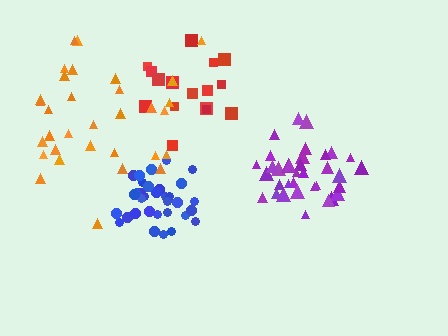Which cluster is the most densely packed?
Blue.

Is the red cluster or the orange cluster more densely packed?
Red.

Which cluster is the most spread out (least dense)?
Orange.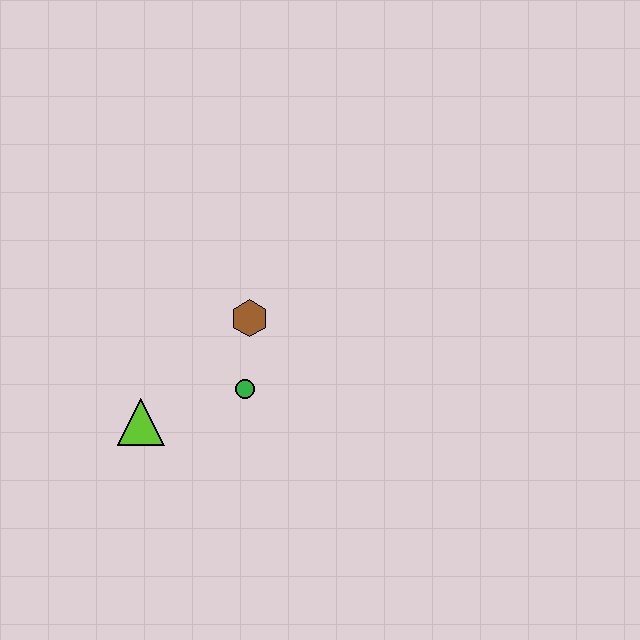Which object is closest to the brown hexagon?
The green circle is closest to the brown hexagon.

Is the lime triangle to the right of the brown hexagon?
No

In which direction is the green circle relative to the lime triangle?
The green circle is to the right of the lime triangle.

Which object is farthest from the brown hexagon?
The lime triangle is farthest from the brown hexagon.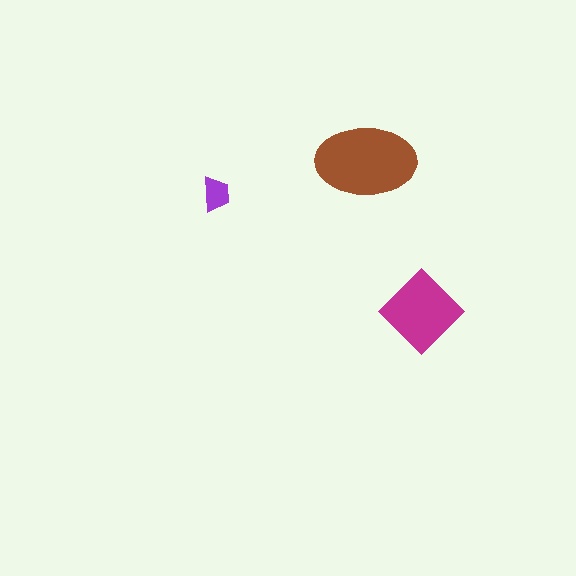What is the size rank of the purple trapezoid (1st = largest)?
3rd.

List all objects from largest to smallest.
The brown ellipse, the magenta diamond, the purple trapezoid.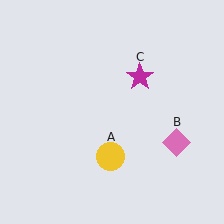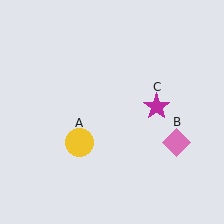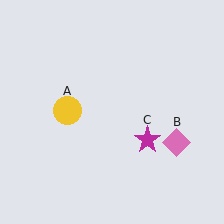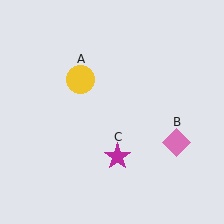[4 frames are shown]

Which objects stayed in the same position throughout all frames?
Pink diamond (object B) remained stationary.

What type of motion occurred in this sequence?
The yellow circle (object A), magenta star (object C) rotated clockwise around the center of the scene.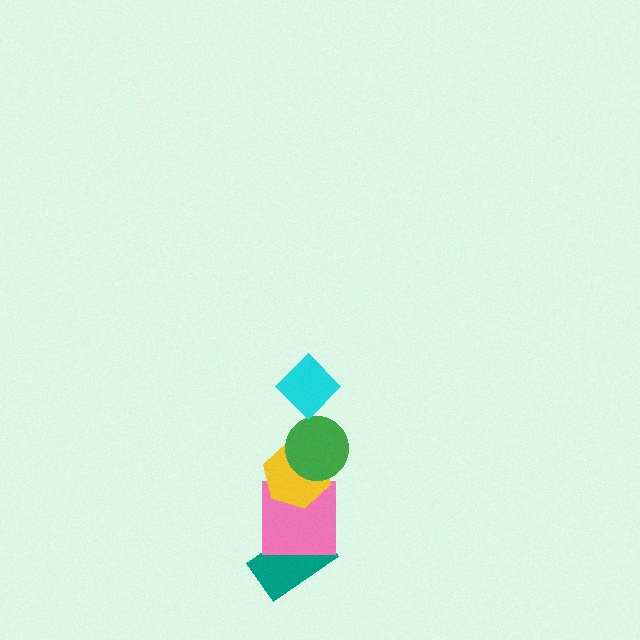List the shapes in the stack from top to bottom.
From top to bottom: the cyan diamond, the green circle, the yellow hexagon, the pink square, the teal rectangle.